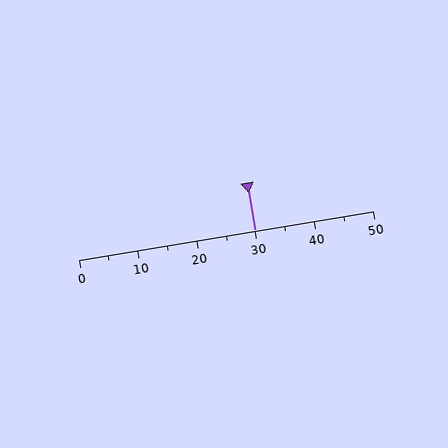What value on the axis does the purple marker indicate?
The marker indicates approximately 30.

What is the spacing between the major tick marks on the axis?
The major ticks are spaced 10 apart.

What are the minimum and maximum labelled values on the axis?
The axis runs from 0 to 50.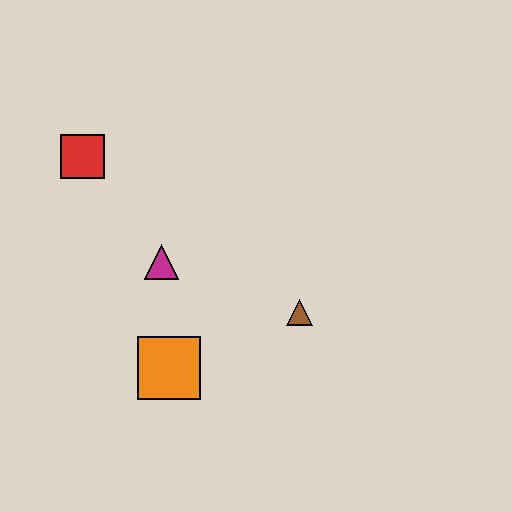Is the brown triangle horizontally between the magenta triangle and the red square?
No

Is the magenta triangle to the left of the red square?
No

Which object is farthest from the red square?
The brown triangle is farthest from the red square.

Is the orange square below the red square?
Yes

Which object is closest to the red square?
The magenta triangle is closest to the red square.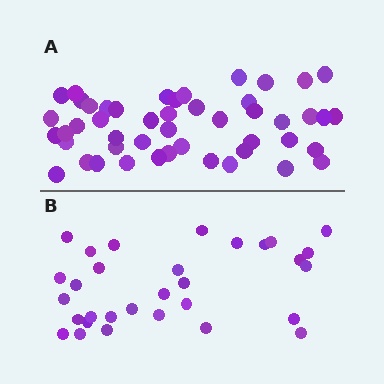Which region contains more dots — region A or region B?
Region A (the top region) has more dots.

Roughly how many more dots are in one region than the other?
Region A has approximately 15 more dots than region B.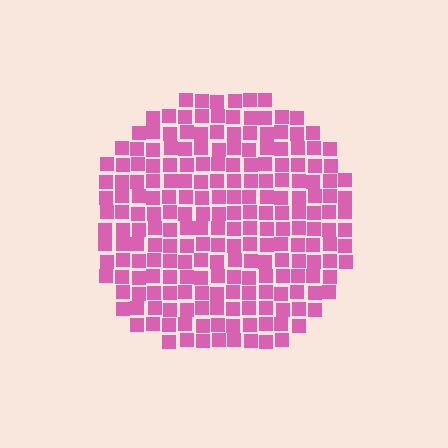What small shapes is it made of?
It is made of small squares.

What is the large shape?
The large shape is a circle.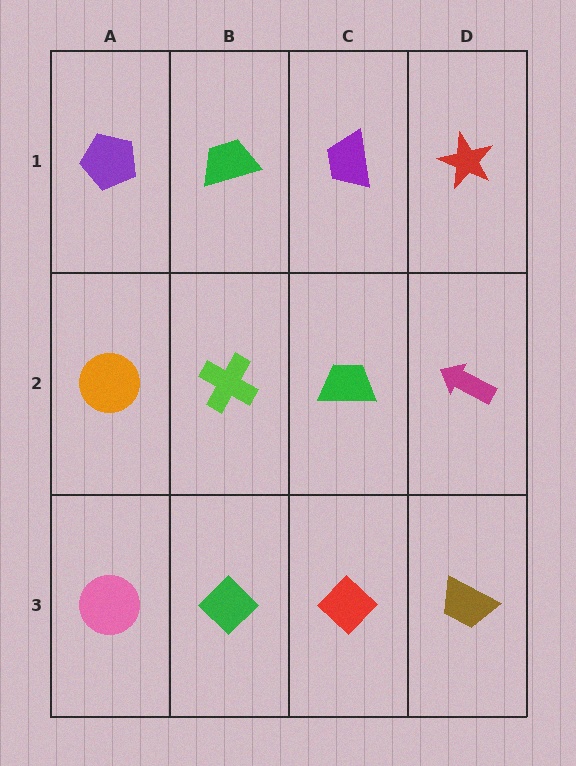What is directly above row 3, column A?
An orange circle.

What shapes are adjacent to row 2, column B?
A green trapezoid (row 1, column B), a green diamond (row 3, column B), an orange circle (row 2, column A), a green trapezoid (row 2, column C).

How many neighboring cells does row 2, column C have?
4.